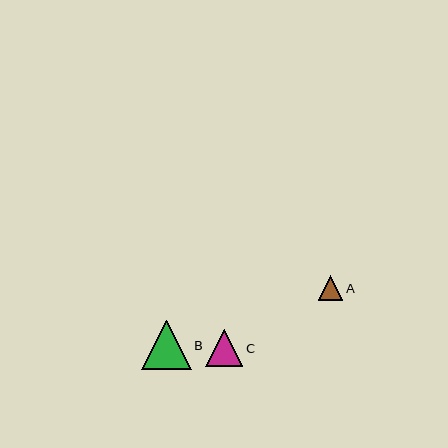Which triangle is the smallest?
Triangle A is the smallest with a size of approximately 24 pixels.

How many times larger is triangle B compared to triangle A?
Triangle B is approximately 2.0 times the size of triangle A.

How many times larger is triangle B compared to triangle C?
Triangle B is approximately 1.3 times the size of triangle C.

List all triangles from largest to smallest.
From largest to smallest: B, C, A.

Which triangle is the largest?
Triangle B is the largest with a size of approximately 49 pixels.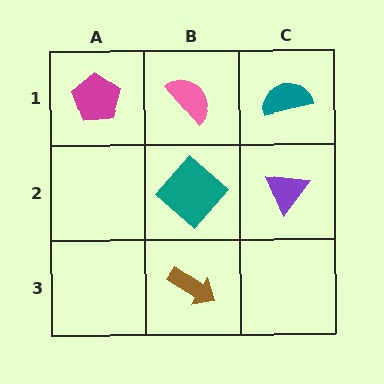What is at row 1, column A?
A magenta pentagon.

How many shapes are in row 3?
1 shape.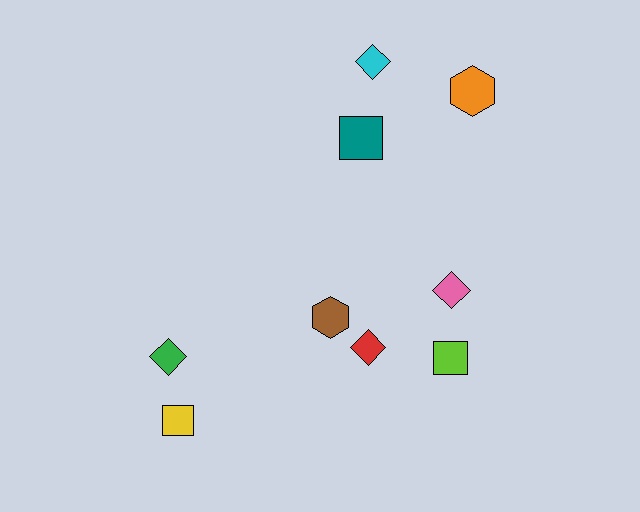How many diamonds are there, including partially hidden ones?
There are 4 diamonds.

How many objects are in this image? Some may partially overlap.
There are 9 objects.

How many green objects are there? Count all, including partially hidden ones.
There is 1 green object.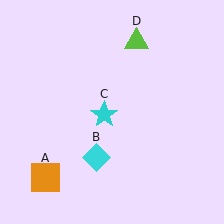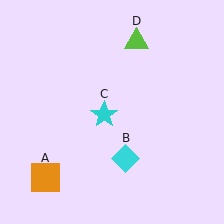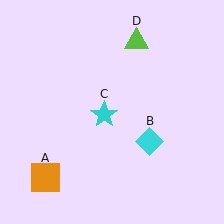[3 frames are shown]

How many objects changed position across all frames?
1 object changed position: cyan diamond (object B).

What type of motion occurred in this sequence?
The cyan diamond (object B) rotated counterclockwise around the center of the scene.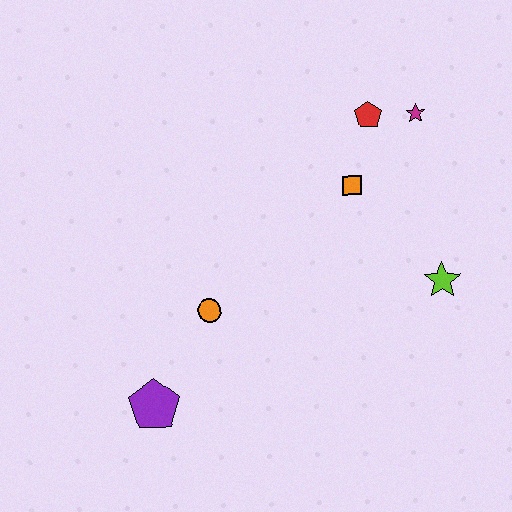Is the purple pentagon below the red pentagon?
Yes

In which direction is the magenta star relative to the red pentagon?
The magenta star is to the right of the red pentagon.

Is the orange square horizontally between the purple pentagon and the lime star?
Yes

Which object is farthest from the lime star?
The purple pentagon is farthest from the lime star.